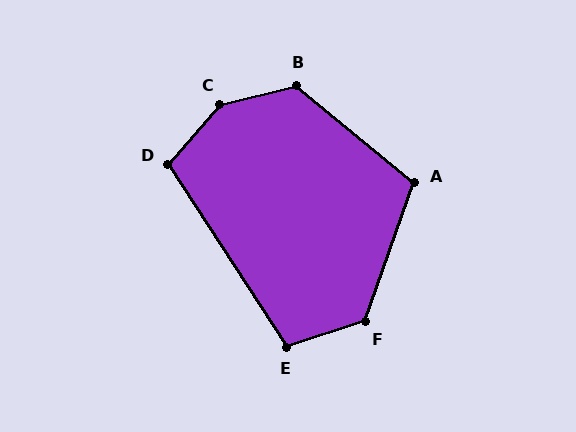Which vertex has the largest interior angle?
C, at approximately 145 degrees.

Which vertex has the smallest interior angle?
E, at approximately 105 degrees.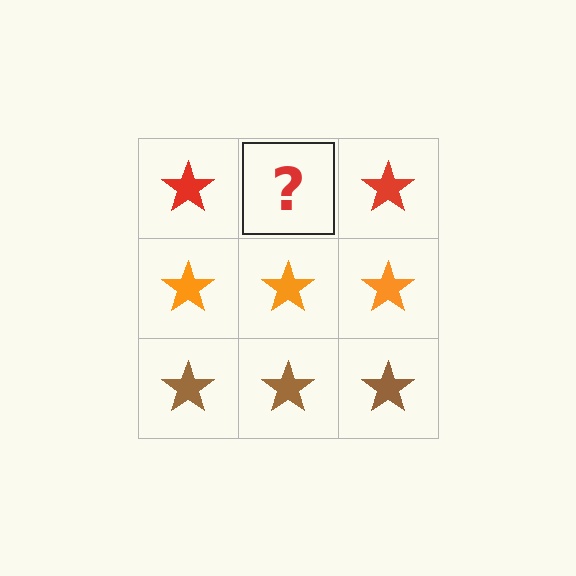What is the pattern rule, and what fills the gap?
The rule is that each row has a consistent color. The gap should be filled with a red star.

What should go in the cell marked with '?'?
The missing cell should contain a red star.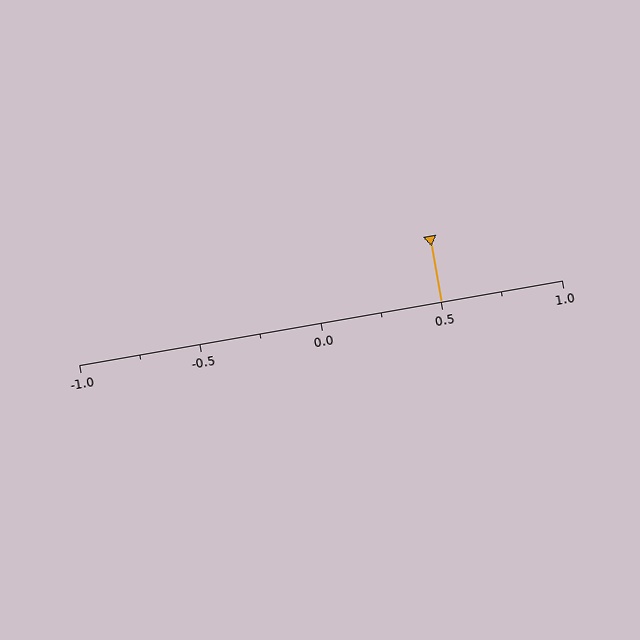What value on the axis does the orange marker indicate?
The marker indicates approximately 0.5.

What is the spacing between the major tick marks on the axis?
The major ticks are spaced 0.5 apart.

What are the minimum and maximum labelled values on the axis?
The axis runs from -1.0 to 1.0.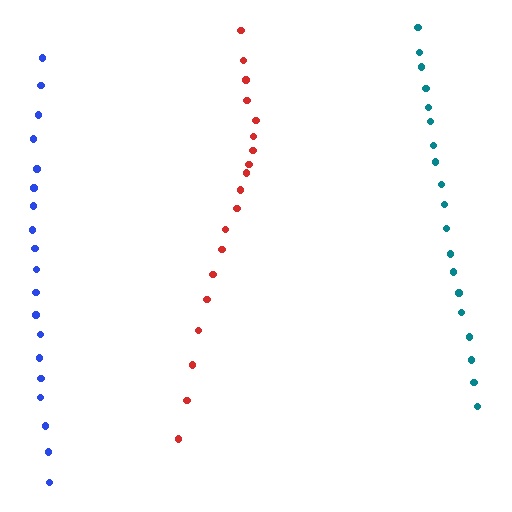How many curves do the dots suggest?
There are 3 distinct paths.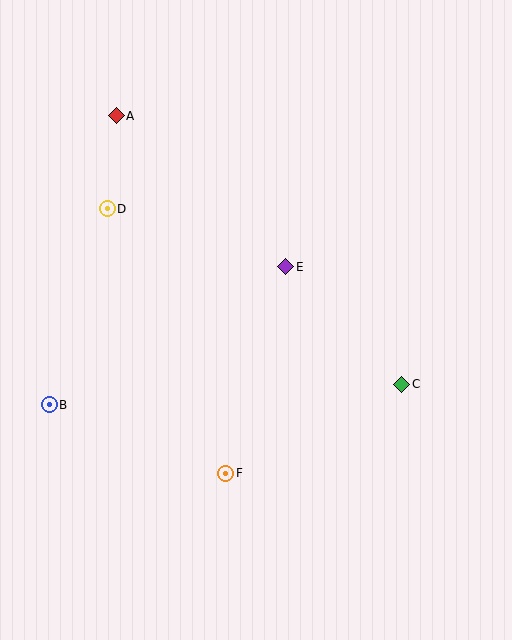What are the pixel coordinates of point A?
Point A is at (116, 116).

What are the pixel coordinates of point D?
Point D is at (107, 209).